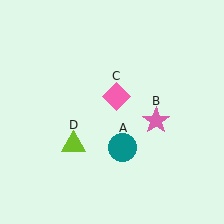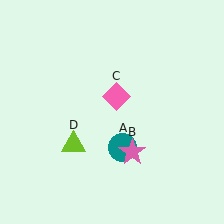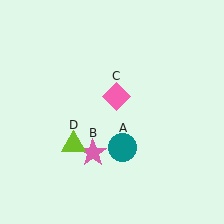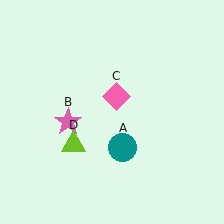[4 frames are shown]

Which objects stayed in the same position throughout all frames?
Teal circle (object A) and pink diamond (object C) and lime triangle (object D) remained stationary.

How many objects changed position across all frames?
1 object changed position: pink star (object B).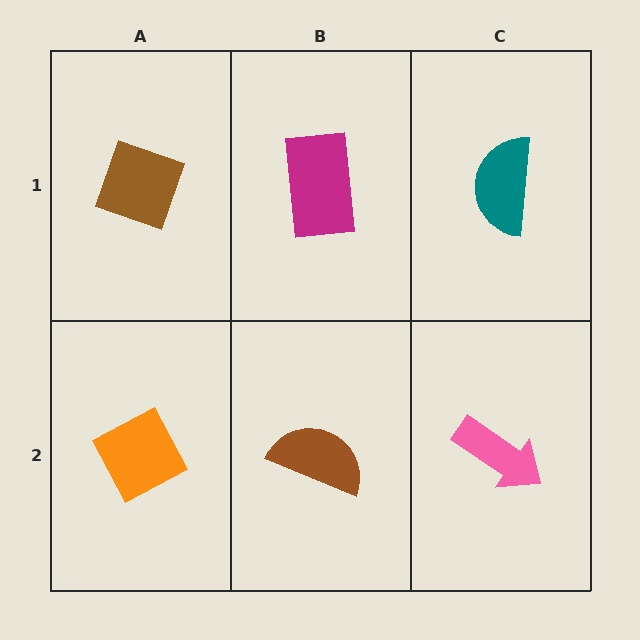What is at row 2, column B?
A brown semicircle.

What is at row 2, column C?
A pink arrow.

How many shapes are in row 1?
3 shapes.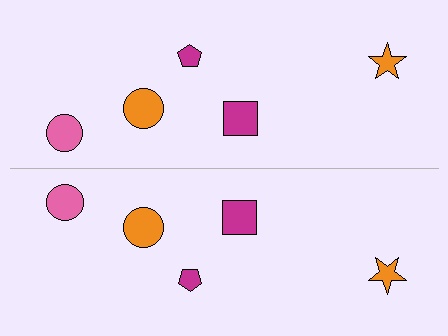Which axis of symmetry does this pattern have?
The pattern has a horizontal axis of symmetry running through the center of the image.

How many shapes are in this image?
There are 10 shapes in this image.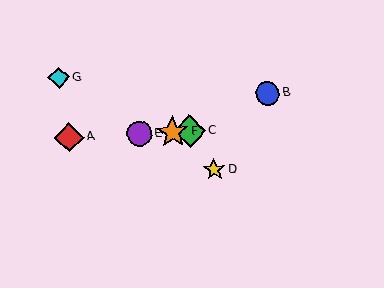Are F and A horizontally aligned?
Yes, both are at y≈132.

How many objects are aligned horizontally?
4 objects (A, C, E, F) are aligned horizontally.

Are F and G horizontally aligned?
No, F is at y≈132 and G is at y≈77.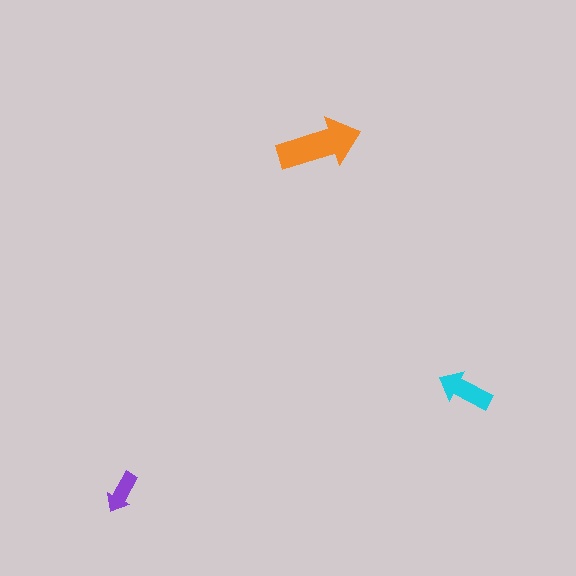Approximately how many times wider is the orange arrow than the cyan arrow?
About 1.5 times wider.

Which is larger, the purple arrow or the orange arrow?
The orange one.